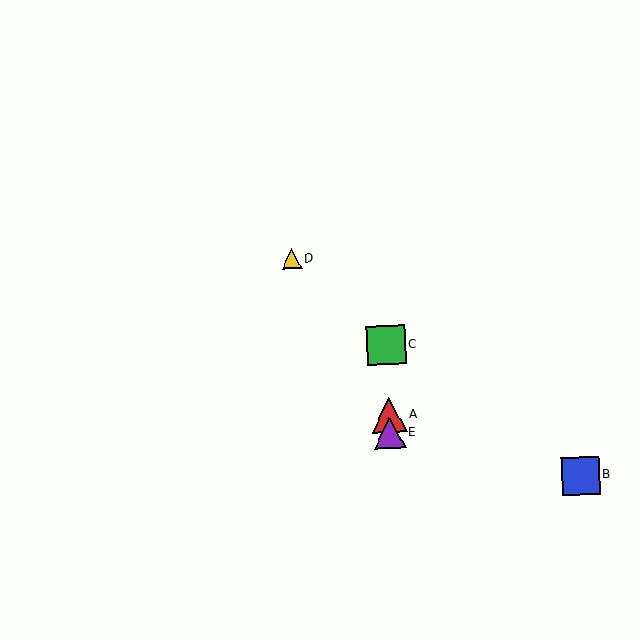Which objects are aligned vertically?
Objects A, C, E are aligned vertically.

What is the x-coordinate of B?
Object B is at x≈581.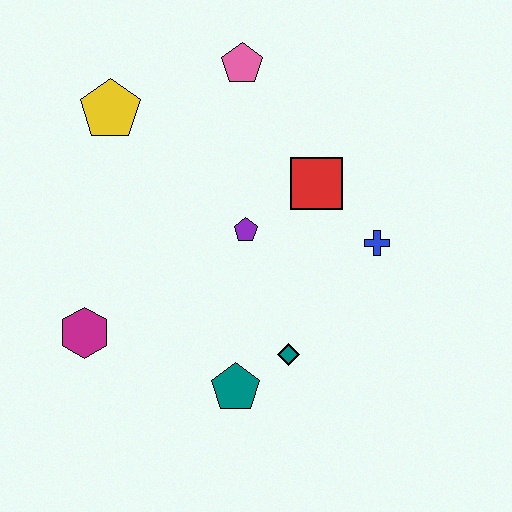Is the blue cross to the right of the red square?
Yes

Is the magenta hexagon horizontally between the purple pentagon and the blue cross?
No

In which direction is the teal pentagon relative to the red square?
The teal pentagon is below the red square.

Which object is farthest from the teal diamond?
The yellow pentagon is farthest from the teal diamond.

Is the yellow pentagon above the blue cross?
Yes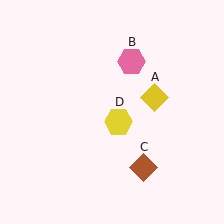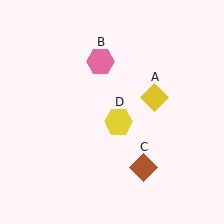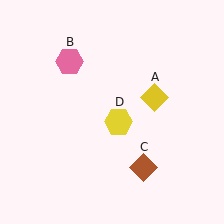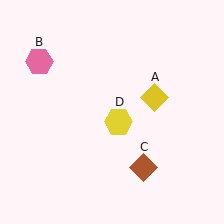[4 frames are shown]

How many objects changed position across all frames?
1 object changed position: pink hexagon (object B).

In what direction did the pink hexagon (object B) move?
The pink hexagon (object B) moved left.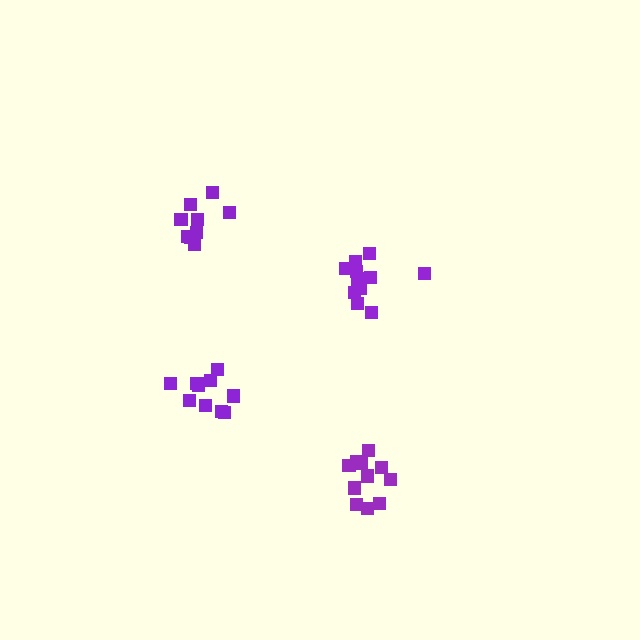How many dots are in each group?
Group 1: 11 dots, Group 2: 11 dots, Group 3: 9 dots, Group 4: 10 dots (41 total).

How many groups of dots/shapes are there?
There are 4 groups.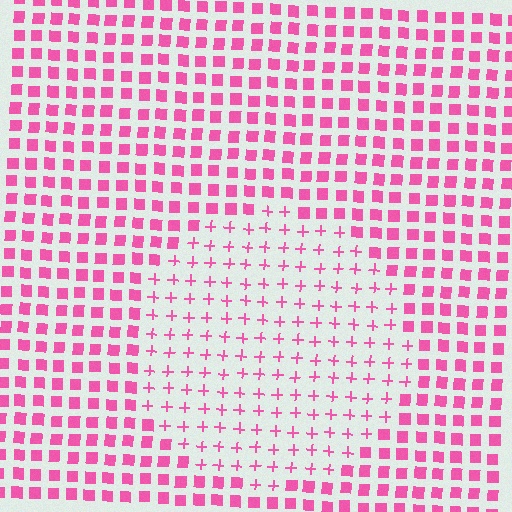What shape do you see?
I see a circle.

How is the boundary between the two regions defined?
The boundary is defined by a change in element shape: plus signs inside vs. squares outside. All elements share the same color and spacing.